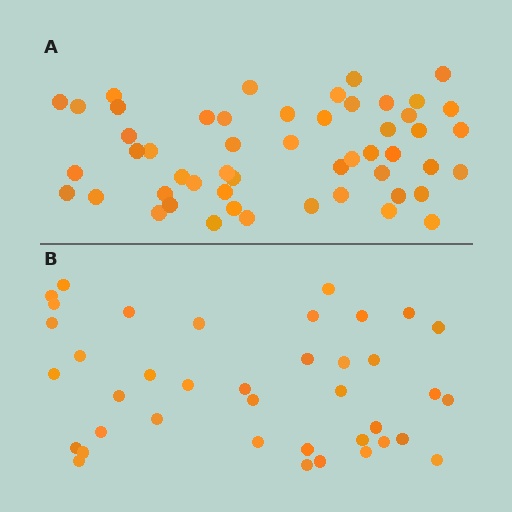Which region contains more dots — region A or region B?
Region A (the top region) has more dots.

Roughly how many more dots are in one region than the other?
Region A has approximately 15 more dots than region B.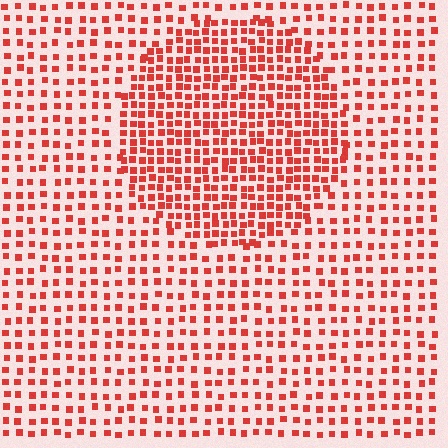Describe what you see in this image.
The image contains small red elements arranged at two different densities. A circle-shaped region is visible where the elements are more densely packed than the surrounding area.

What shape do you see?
I see a circle.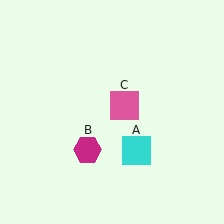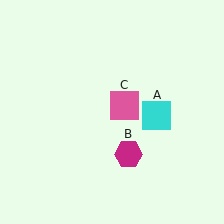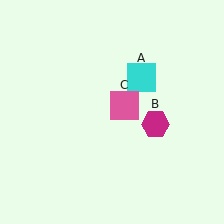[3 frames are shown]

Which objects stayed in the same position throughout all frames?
Pink square (object C) remained stationary.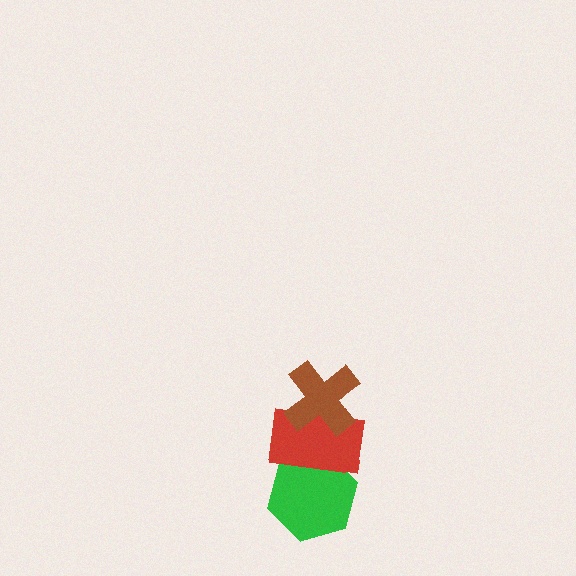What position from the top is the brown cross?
The brown cross is 1st from the top.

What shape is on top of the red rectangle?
The brown cross is on top of the red rectangle.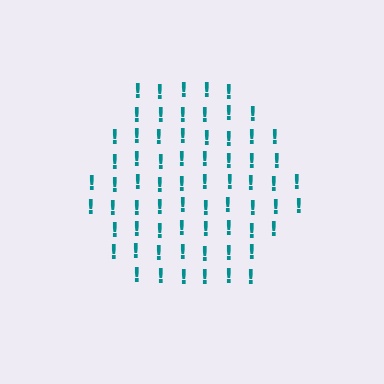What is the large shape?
The large shape is a hexagon.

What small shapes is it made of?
It is made of small exclamation marks.